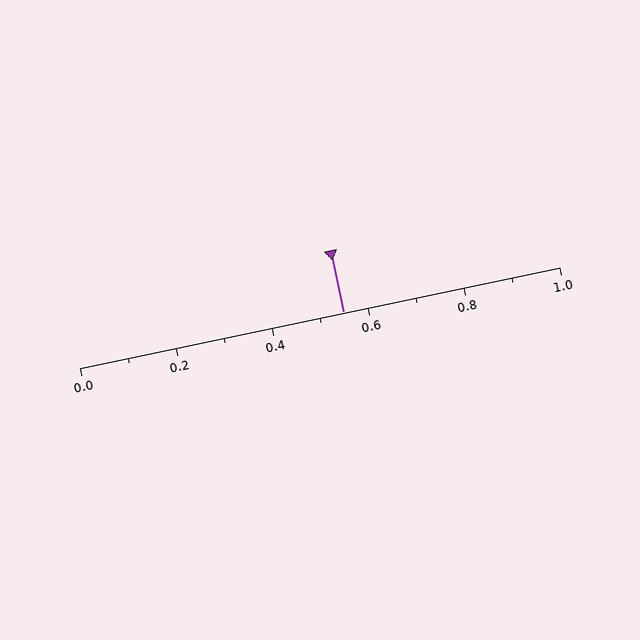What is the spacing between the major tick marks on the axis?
The major ticks are spaced 0.2 apart.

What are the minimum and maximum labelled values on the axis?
The axis runs from 0.0 to 1.0.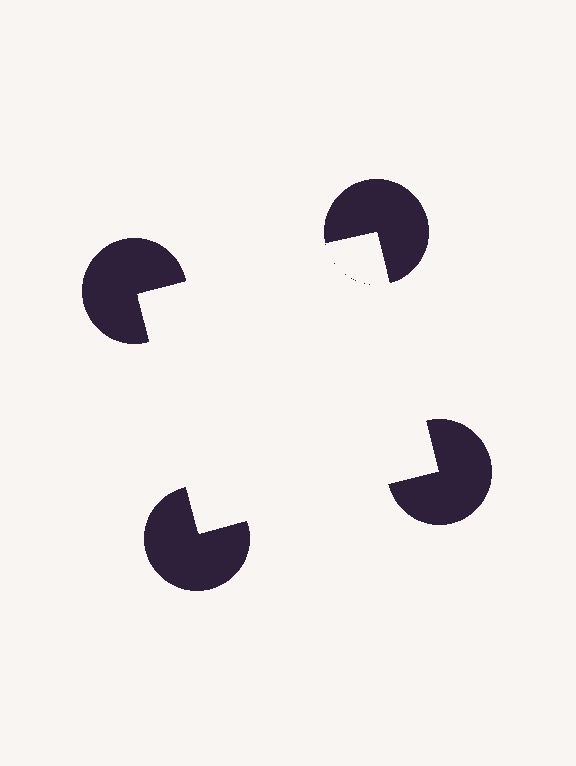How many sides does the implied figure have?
4 sides.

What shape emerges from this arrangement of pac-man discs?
An illusory square — its edges are inferred from the aligned wedge cuts in the pac-man discs, not physically drawn.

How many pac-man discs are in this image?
There are 4 — one at each vertex of the illusory square.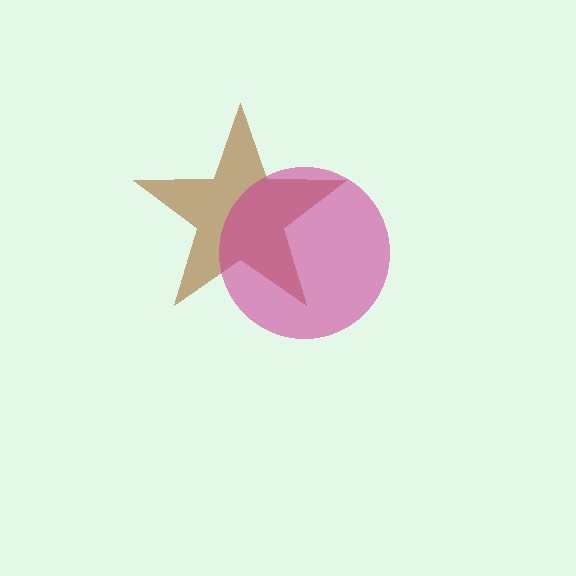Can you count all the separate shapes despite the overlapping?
Yes, there are 2 separate shapes.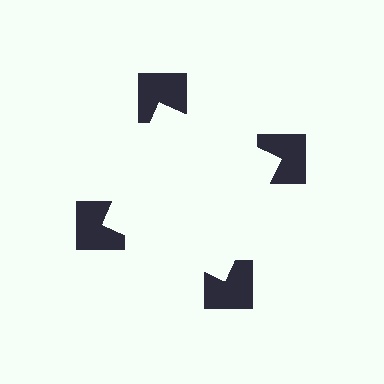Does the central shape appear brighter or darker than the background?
It typically appears slightly brighter than the background, even though no actual brightness change is drawn.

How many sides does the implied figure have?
4 sides.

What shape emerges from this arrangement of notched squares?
An illusory square — its edges are inferred from the aligned wedge cuts in the notched squares, not physically drawn.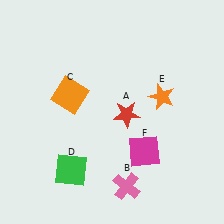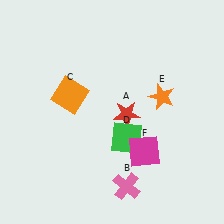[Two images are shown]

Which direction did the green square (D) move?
The green square (D) moved right.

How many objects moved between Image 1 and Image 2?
1 object moved between the two images.